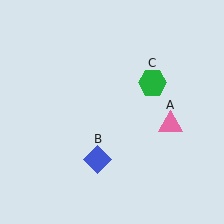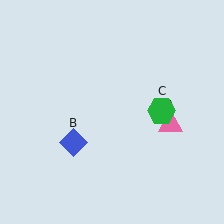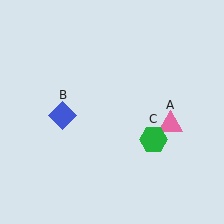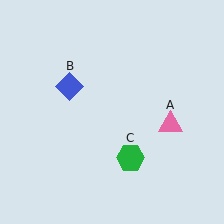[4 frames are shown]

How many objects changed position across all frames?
2 objects changed position: blue diamond (object B), green hexagon (object C).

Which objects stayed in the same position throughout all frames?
Pink triangle (object A) remained stationary.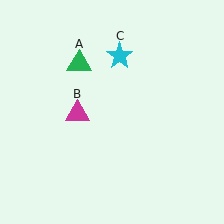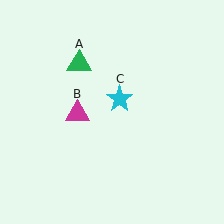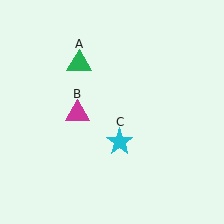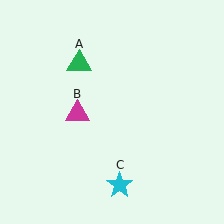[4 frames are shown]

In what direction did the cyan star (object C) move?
The cyan star (object C) moved down.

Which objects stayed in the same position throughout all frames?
Green triangle (object A) and magenta triangle (object B) remained stationary.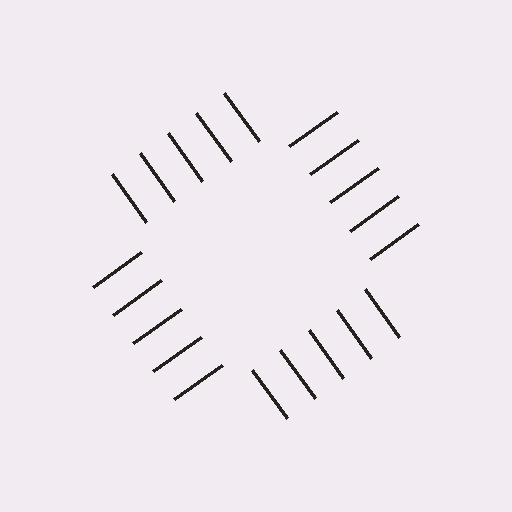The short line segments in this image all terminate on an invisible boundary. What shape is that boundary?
An illusory square — the line segments terminate on its edges but no continuous stroke is drawn.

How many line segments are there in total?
20 — 5 along each of the 4 edges.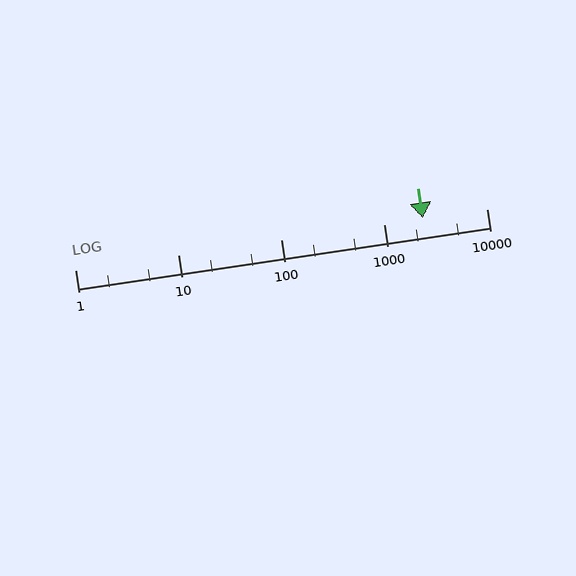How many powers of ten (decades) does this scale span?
The scale spans 4 decades, from 1 to 10000.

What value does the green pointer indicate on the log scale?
The pointer indicates approximately 2400.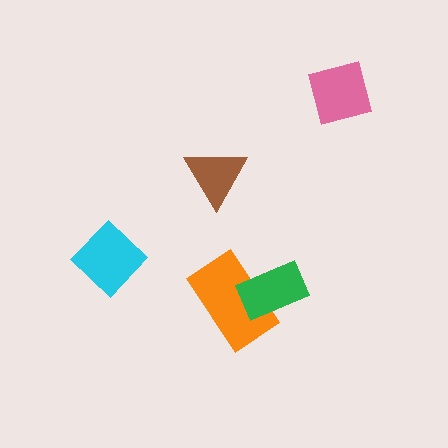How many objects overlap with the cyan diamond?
0 objects overlap with the cyan diamond.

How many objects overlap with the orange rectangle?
1 object overlaps with the orange rectangle.